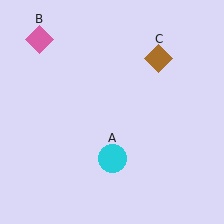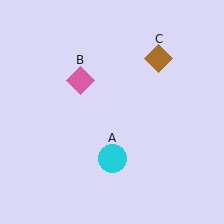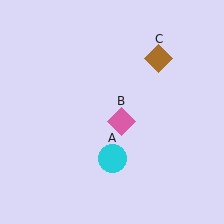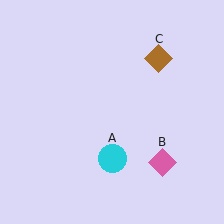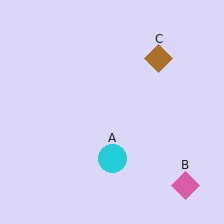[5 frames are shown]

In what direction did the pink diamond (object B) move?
The pink diamond (object B) moved down and to the right.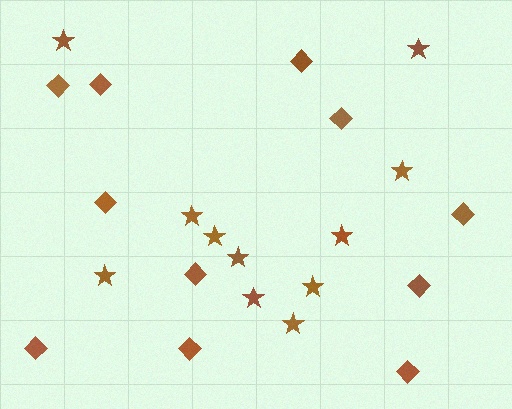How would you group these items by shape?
There are 2 groups: one group of stars (11) and one group of diamonds (11).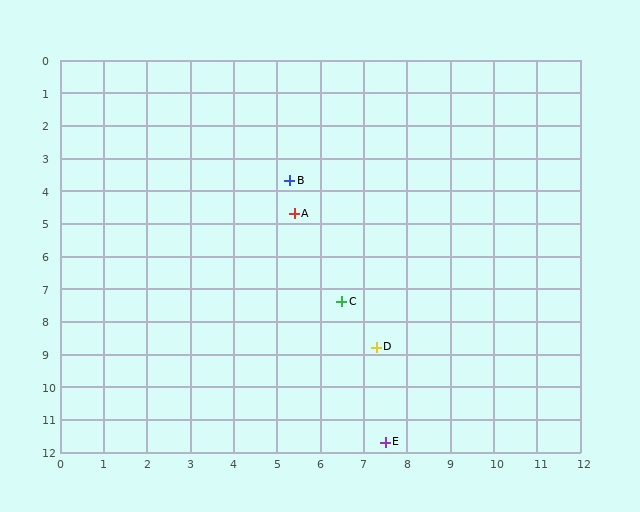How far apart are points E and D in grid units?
Points E and D are about 2.9 grid units apart.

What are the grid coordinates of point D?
Point D is at approximately (7.3, 8.8).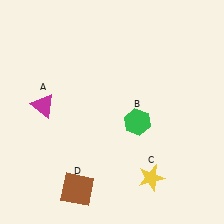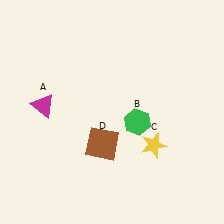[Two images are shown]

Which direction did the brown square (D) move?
The brown square (D) moved up.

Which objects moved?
The objects that moved are: the yellow star (C), the brown square (D).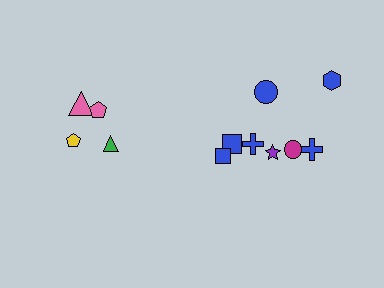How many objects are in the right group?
There are 8 objects.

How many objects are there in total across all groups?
There are 12 objects.